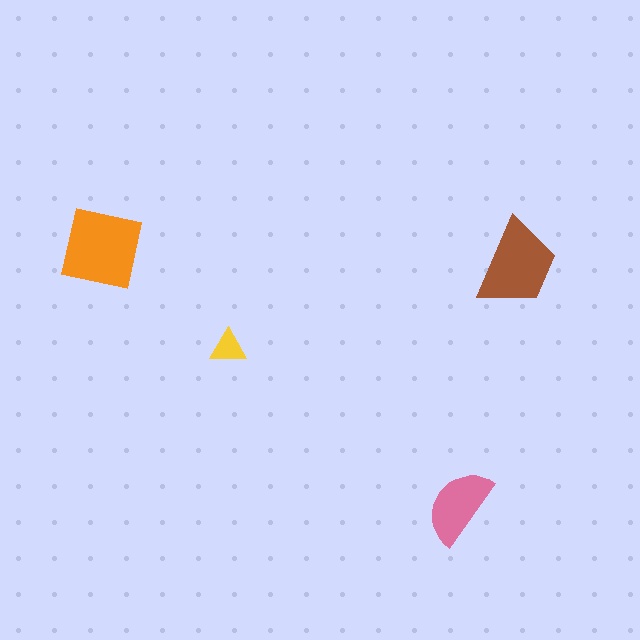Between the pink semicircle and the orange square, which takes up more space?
The orange square.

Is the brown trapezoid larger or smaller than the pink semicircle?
Larger.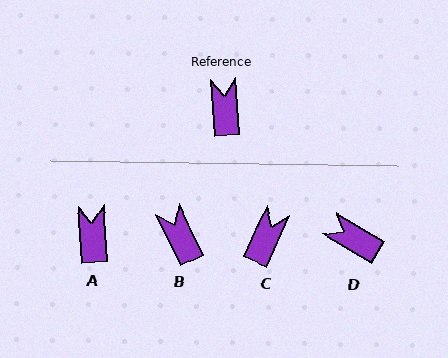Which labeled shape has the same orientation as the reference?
A.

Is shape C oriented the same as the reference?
No, it is off by about 28 degrees.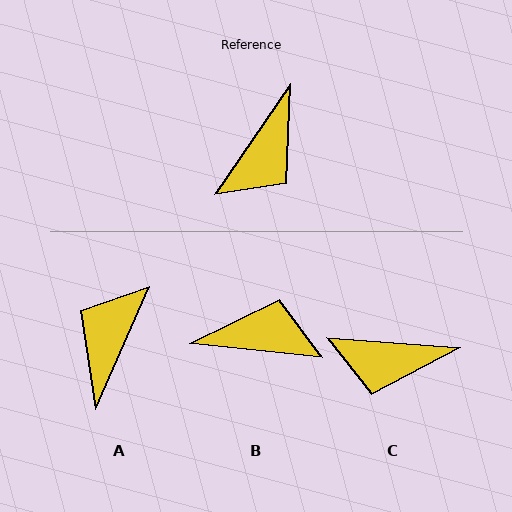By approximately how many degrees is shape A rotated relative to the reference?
Approximately 169 degrees clockwise.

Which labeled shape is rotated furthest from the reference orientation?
A, about 169 degrees away.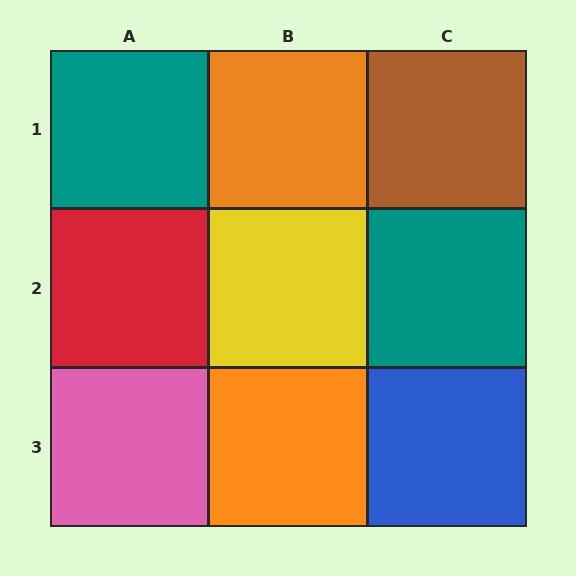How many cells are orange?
2 cells are orange.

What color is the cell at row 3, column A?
Pink.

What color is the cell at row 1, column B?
Orange.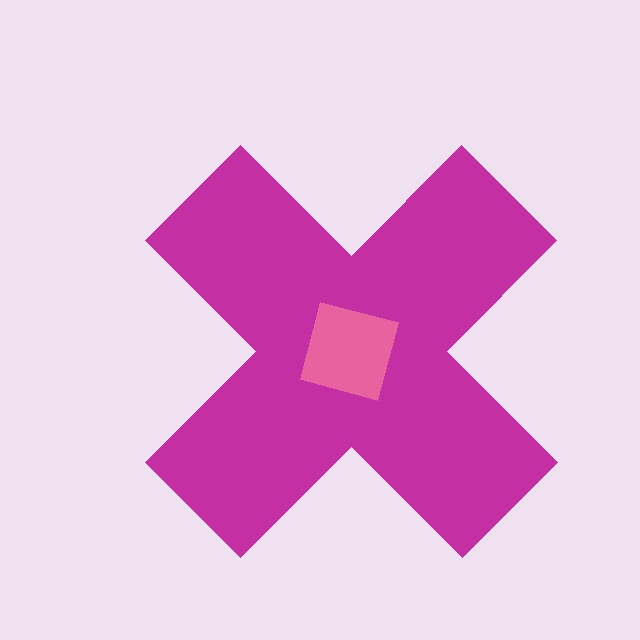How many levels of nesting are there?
2.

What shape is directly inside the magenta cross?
The pink square.